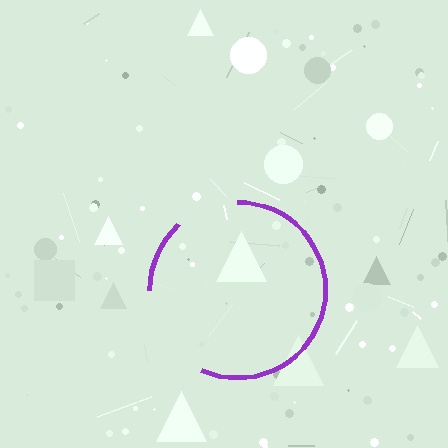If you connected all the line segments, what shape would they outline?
They would outline a circle.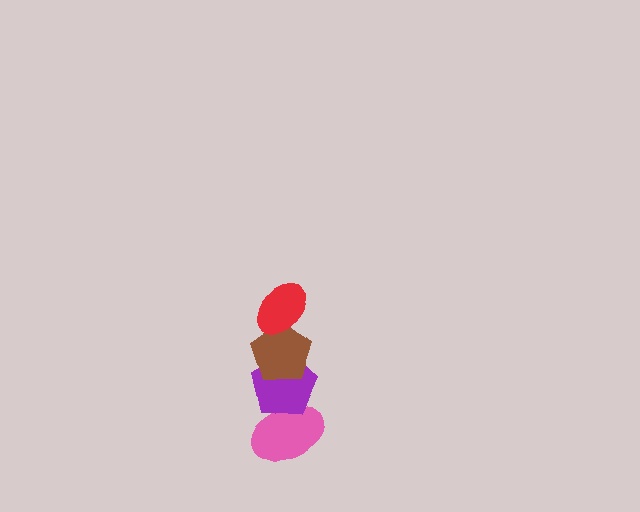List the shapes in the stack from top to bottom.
From top to bottom: the red ellipse, the brown pentagon, the purple pentagon, the pink ellipse.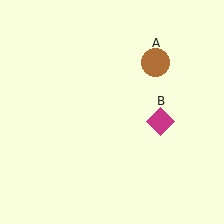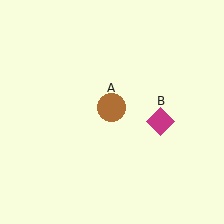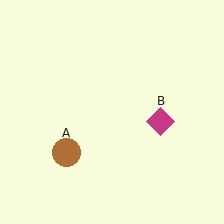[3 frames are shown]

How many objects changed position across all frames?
1 object changed position: brown circle (object A).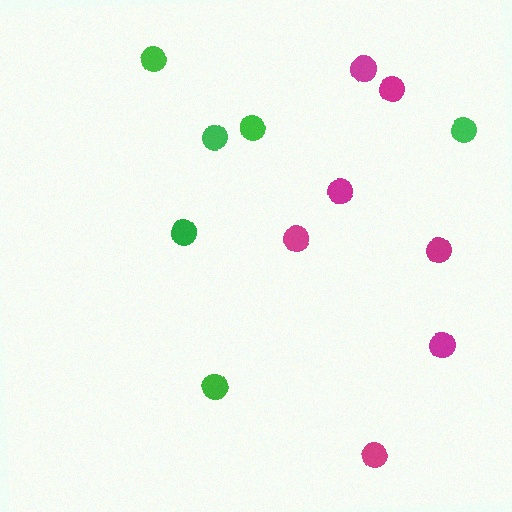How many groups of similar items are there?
There are 2 groups: one group of magenta circles (7) and one group of green circles (6).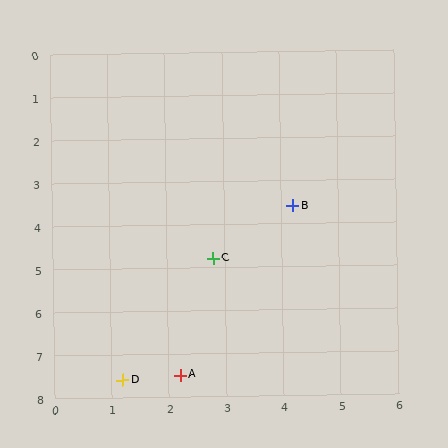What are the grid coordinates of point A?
Point A is at approximately (2.2, 7.5).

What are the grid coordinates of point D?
Point D is at approximately (1.2, 7.6).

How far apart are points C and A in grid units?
Points C and A are about 2.8 grid units apart.